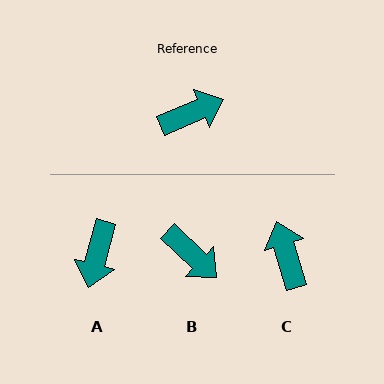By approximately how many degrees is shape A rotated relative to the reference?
Approximately 128 degrees clockwise.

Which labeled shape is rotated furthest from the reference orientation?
A, about 128 degrees away.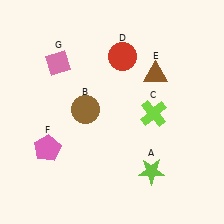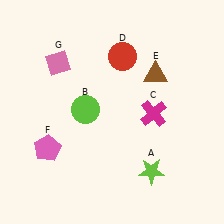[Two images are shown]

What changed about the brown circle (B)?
In Image 1, B is brown. In Image 2, it changed to lime.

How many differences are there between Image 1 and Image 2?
There are 2 differences between the two images.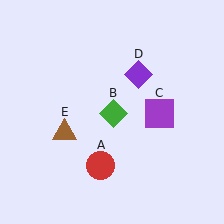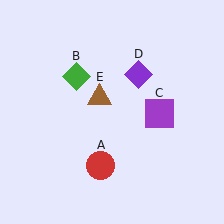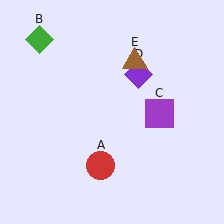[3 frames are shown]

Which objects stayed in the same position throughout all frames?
Red circle (object A) and purple square (object C) and purple diamond (object D) remained stationary.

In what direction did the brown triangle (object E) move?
The brown triangle (object E) moved up and to the right.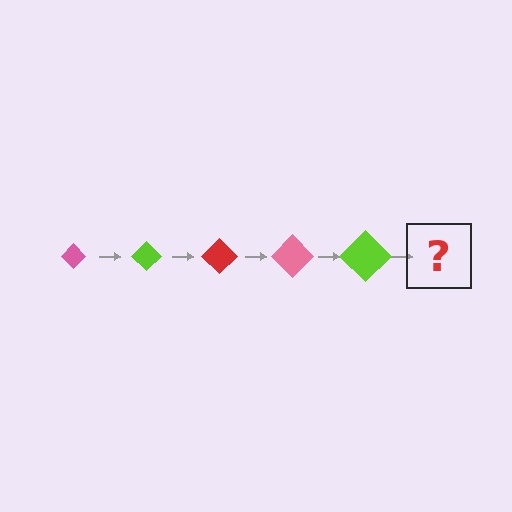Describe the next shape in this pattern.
It should be a red diamond, larger than the previous one.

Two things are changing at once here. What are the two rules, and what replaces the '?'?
The two rules are that the diamond grows larger each step and the color cycles through pink, lime, and red. The '?' should be a red diamond, larger than the previous one.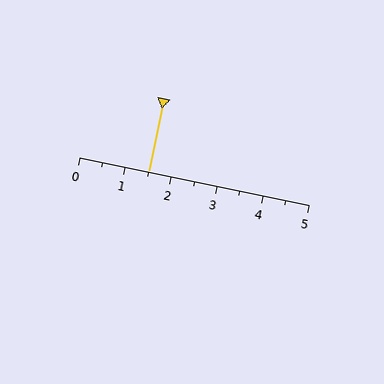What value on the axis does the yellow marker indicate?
The marker indicates approximately 1.5.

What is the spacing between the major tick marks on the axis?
The major ticks are spaced 1 apart.